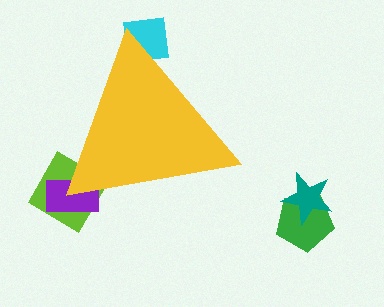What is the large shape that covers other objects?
A yellow triangle.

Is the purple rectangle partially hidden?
Yes, the purple rectangle is partially hidden behind the yellow triangle.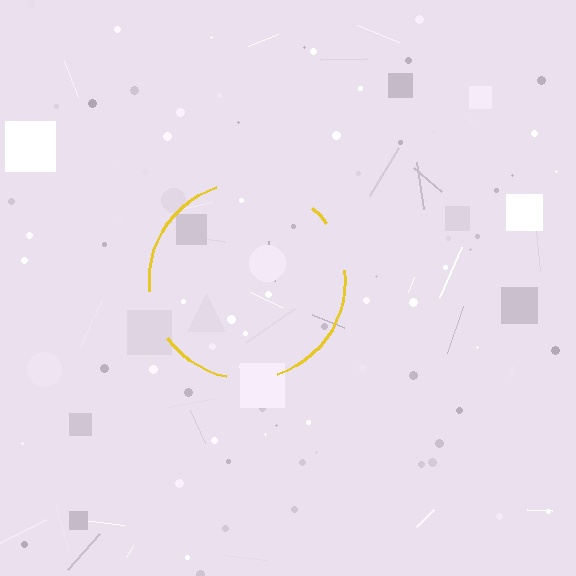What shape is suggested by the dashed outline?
The dashed outline suggests a circle.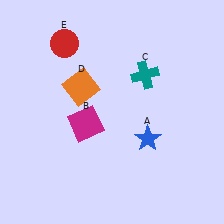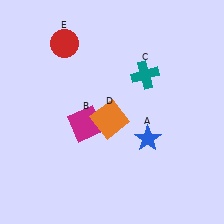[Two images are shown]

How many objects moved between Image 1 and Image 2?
1 object moved between the two images.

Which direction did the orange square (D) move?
The orange square (D) moved down.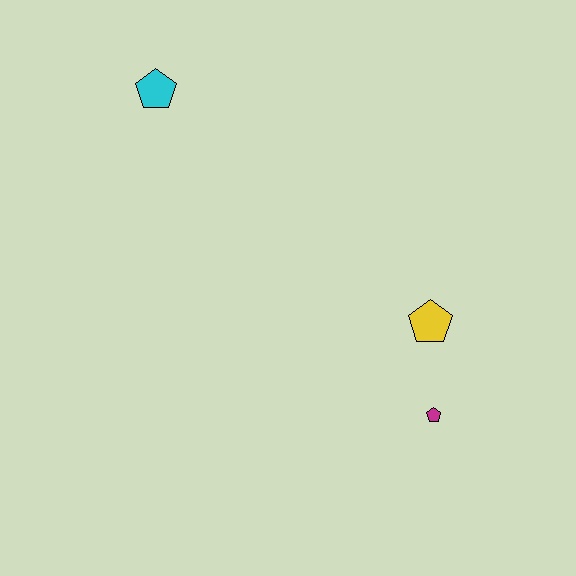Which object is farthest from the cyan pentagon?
The magenta pentagon is farthest from the cyan pentagon.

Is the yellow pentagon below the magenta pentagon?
No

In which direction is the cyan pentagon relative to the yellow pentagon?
The cyan pentagon is to the left of the yellow pentagon.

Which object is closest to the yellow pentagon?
The magenta pentagon is closest to the yellow pentagon.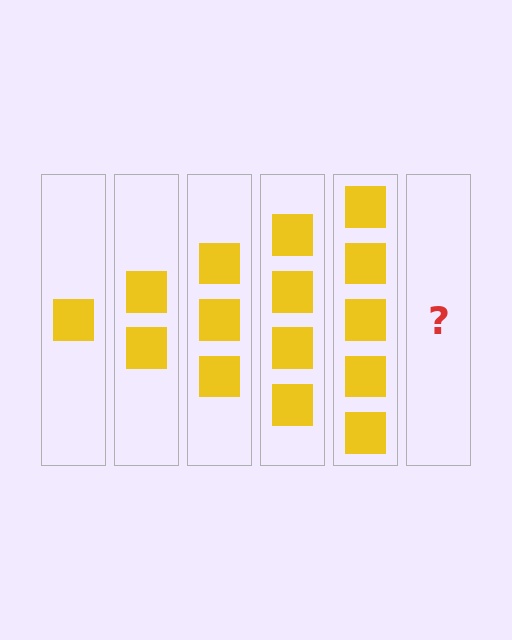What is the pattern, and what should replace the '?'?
The pattern is that each step adds one more square. The '?' should be 6 squares.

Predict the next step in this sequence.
The next step is 6 squares.